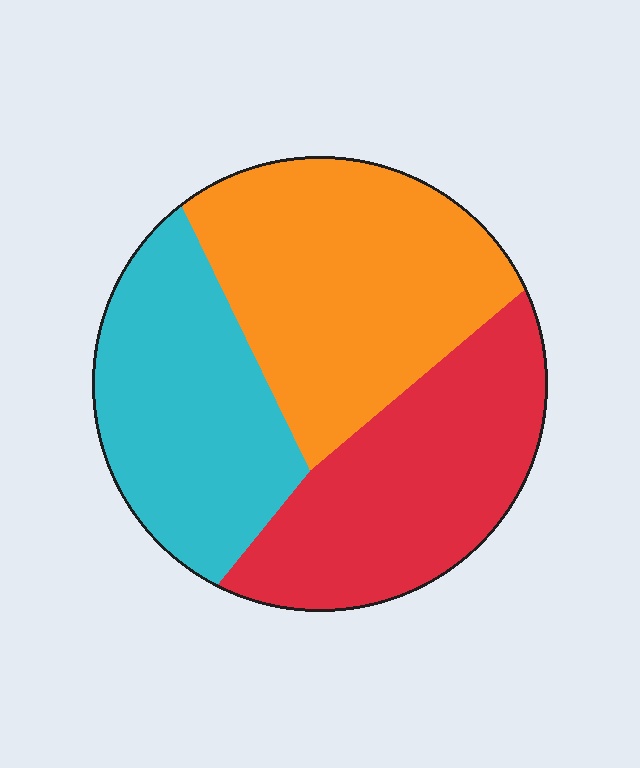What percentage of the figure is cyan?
Cyan covers about 30% of the figure.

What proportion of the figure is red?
Red covers 32% of the figure.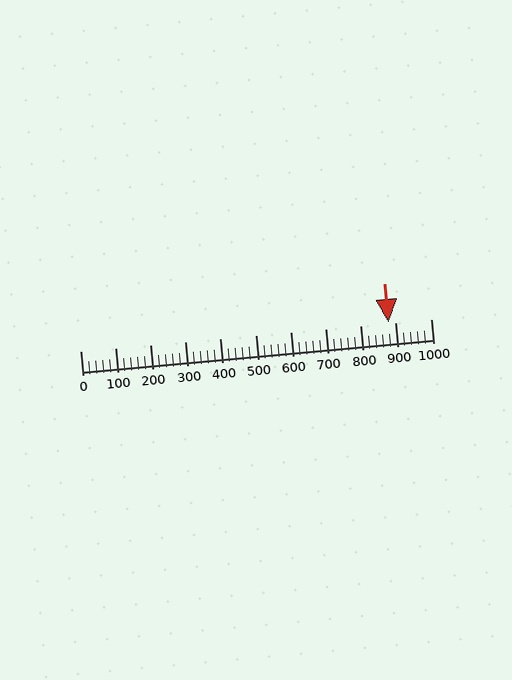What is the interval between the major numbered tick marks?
The major tick marks are spaced 100 units apart.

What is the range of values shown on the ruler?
The ruler shows values from 0 to 1000.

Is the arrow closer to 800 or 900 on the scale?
The arrow is closer to 900.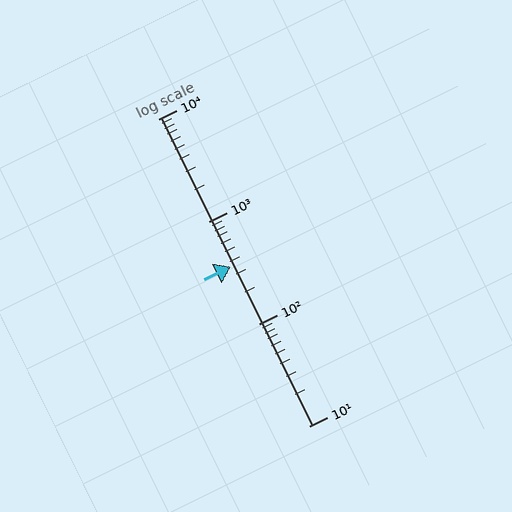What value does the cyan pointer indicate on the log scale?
The pointer indicates approximately 360.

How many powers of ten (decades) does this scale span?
The scale spans 3 decades, from 10 to 10000.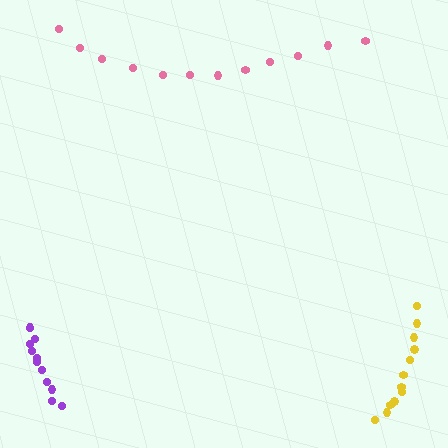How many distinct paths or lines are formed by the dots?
There are 3 distinct paths.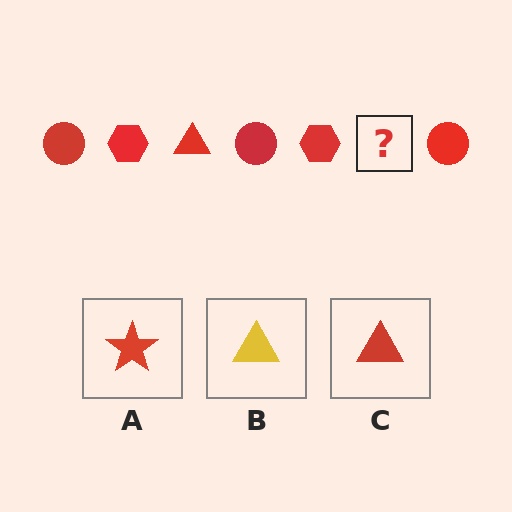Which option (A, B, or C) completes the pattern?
C.